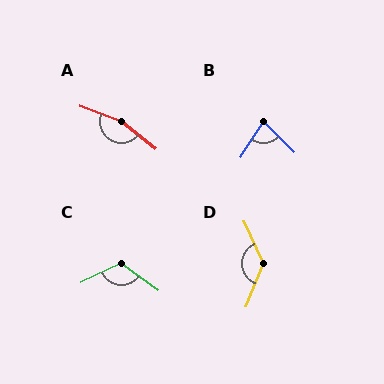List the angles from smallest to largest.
B (77°), C (118°), D (134°), A (161°).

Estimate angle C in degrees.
Approximately 118 degrees.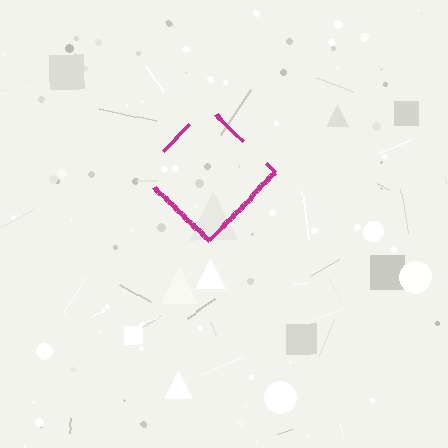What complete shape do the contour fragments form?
The contour fragments form a diamond.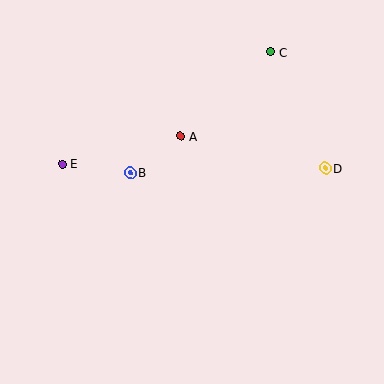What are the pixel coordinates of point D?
Point D is at (325, 168).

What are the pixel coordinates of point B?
Point B is at (130, 173).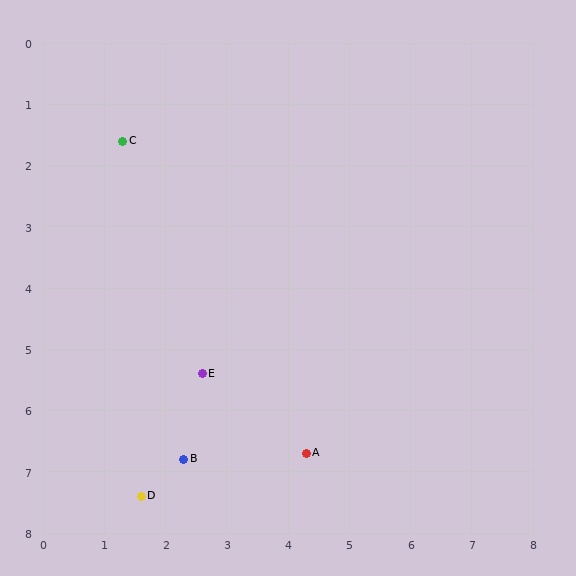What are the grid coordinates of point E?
Point E is at approximately (2.6, 5.4).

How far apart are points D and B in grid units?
Points D and B are about 0.9 grid units apart.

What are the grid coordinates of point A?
Point A is at approximately (4.3, 6.7).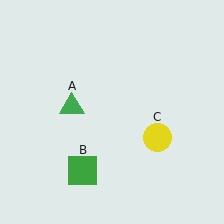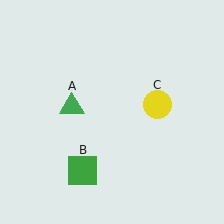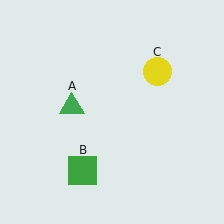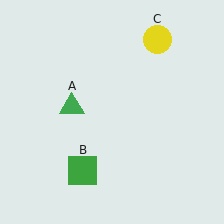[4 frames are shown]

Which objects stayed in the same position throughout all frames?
Green triangle (object A) and green square (object B) remained stationary.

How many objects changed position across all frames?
1 object changed position: yellow circle (object C).